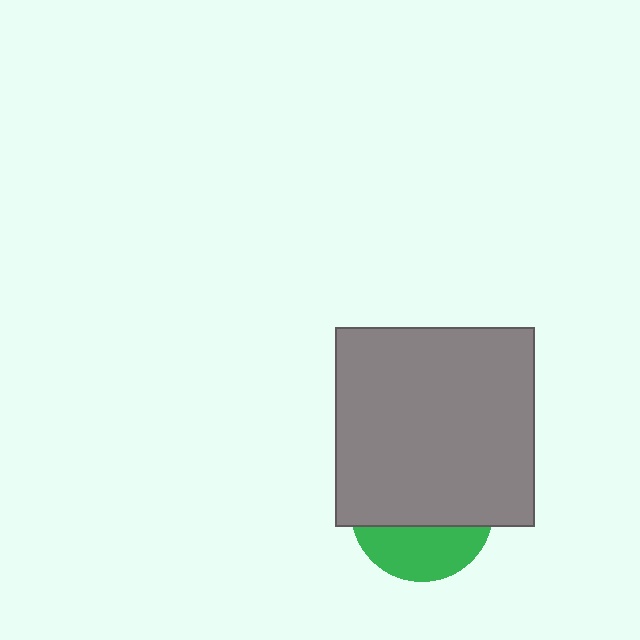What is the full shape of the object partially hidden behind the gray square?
The partially hidden object is a green circle.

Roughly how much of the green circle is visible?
A small part of it is visible (roughly 35%).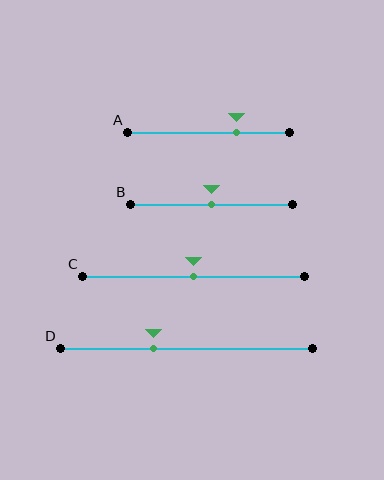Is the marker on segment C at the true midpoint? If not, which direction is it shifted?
Yes, the marker on segment C is at the true midpoint.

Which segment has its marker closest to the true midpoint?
Segment B has its marker closest to the true midpoint.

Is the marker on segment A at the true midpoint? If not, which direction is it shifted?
No, the marker on segment A is shifted to the right by about 17% of the segment length.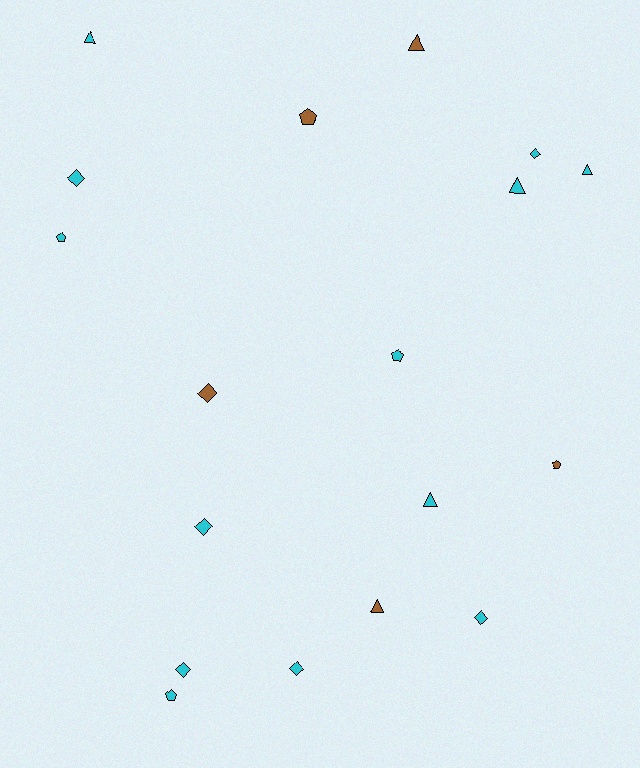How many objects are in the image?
There are 18 objects.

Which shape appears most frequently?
Diamond, with 7 objects.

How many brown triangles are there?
There are 2 brown triangles.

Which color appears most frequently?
Cyan, with 13 objects.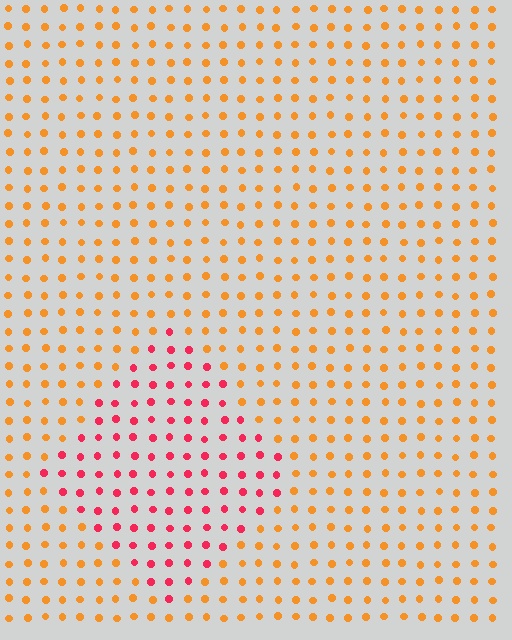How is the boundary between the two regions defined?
The boundary is defined purely by a slight shift in hue (about 46 degrees). Spacing, size, and orientation are identical on both sides.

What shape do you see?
I see a diamond.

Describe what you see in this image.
The image is filled with small orange elements in a uniform arrangement. A diamond-shaped region is visible where the elements are tinted to a slightly different hue, forming a subtle color boundary.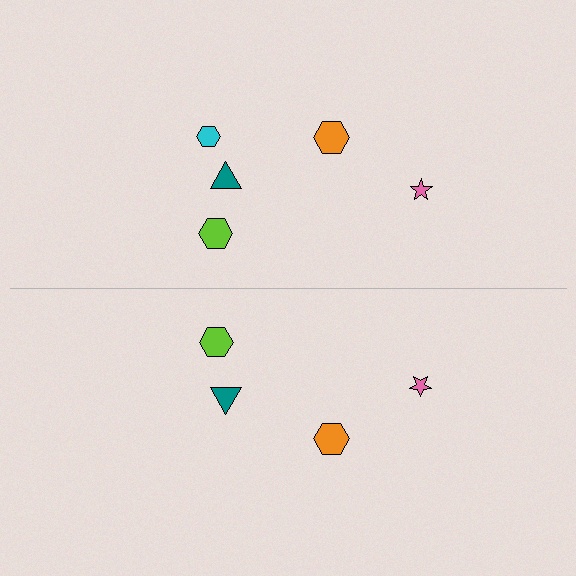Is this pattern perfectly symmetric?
No, the pattern is not perfectly symmetric. A cyan hexagon is missing from the bottom side.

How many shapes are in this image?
There are 9 shapes in this image.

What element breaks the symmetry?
A cyan hexagon is missing from the bottom side.